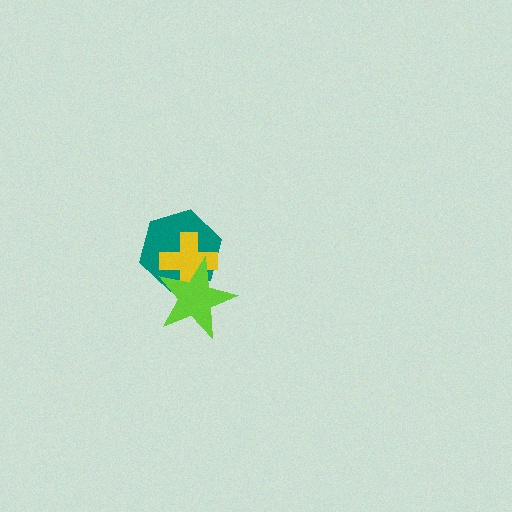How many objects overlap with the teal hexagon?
2 objects overlap with the teal hexagon.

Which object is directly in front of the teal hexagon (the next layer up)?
The yellow cross is directly in front of the teal hexagon.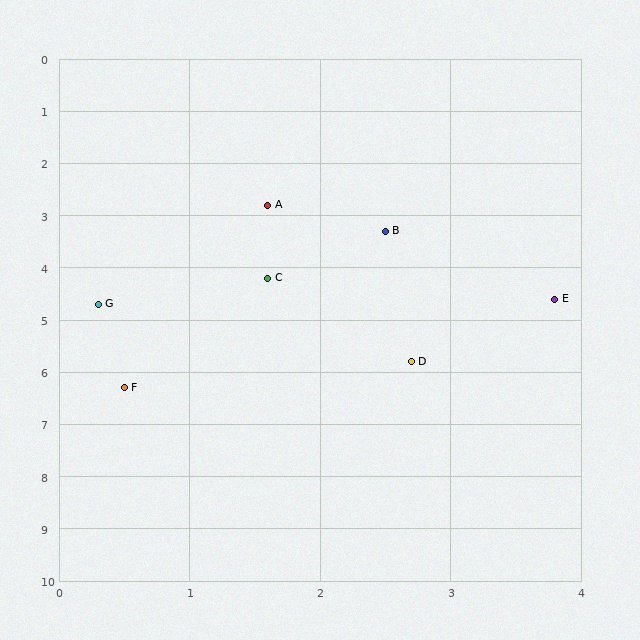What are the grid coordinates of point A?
Point A is at approximately (1.6, 2.8).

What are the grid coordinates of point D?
Point D is at approximately (2.7, 5.8).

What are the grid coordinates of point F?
Point F is at approximately (0.5, 6.3).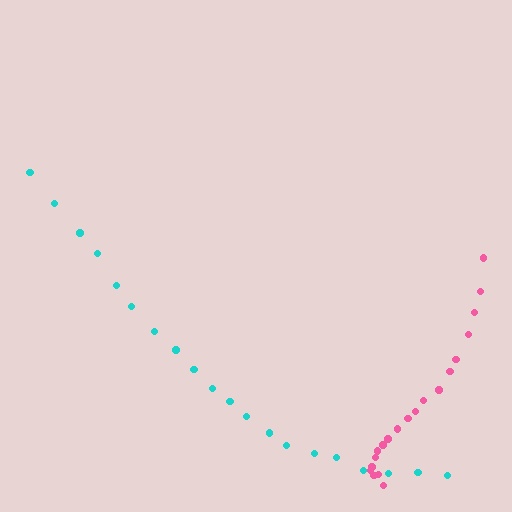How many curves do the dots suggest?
There are 2 distinct paths.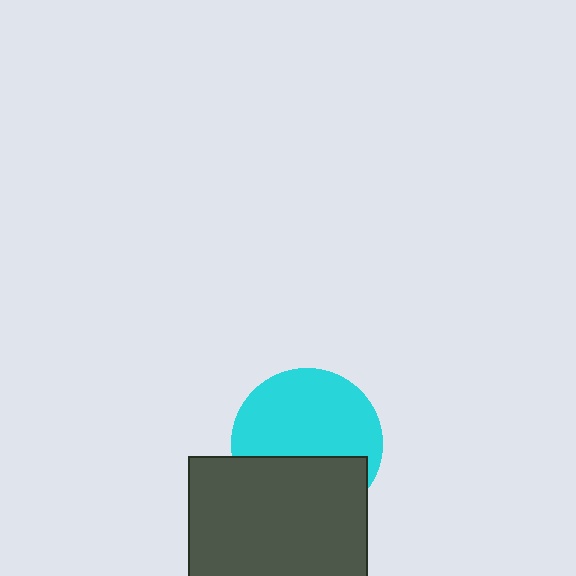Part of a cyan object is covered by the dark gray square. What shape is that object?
It is a circle.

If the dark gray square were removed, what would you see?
You would see the complete cyan circle.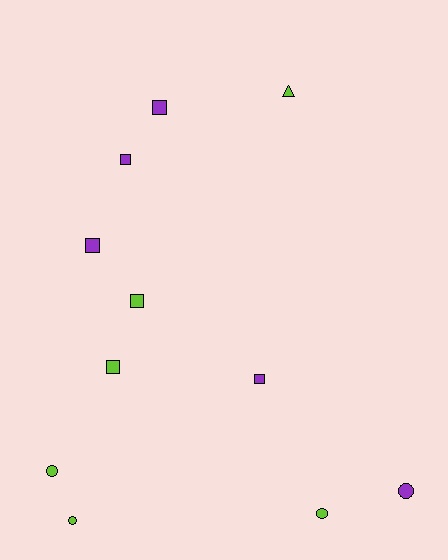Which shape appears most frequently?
Square, with 6 objects.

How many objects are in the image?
There are 11 objects.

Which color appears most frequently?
Lime, with 6 objects.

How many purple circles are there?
There is 1 purple circle.